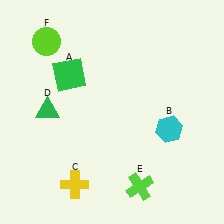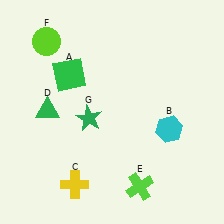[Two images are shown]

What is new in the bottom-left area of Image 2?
A green star (G) was added in the bottom-left area of Image 2.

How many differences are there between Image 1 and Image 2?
There is 1 difference between the two images.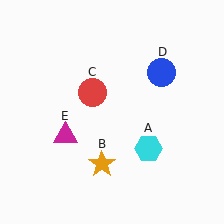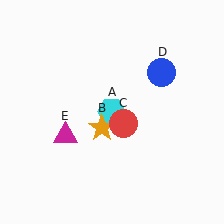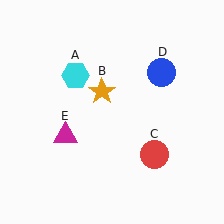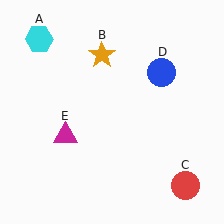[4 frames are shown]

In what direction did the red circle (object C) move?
The red circle (object C) moved down and to the right.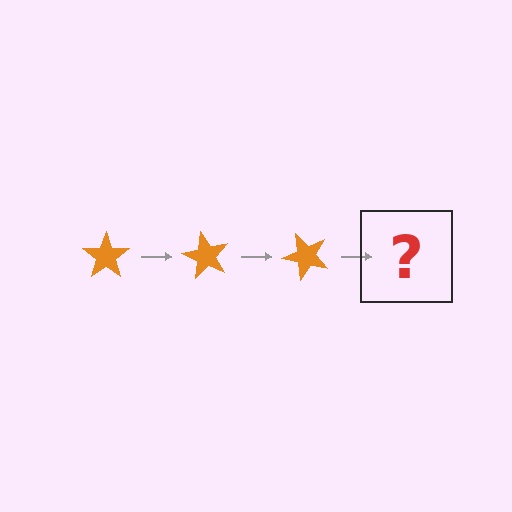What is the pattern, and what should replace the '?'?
The pattern is that the star rotates 60 degrees each step. The '?' should be an orange star rotated 180 degrees.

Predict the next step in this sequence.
The next step is an orange star rotated 180 degrees.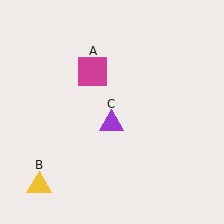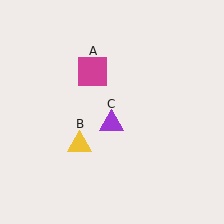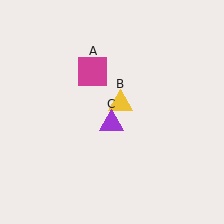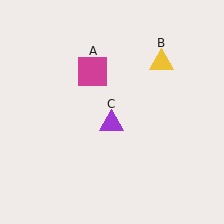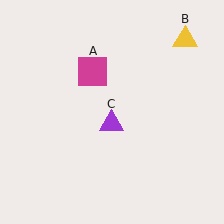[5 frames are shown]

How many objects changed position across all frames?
1 object changed position: yellow triangle (object B).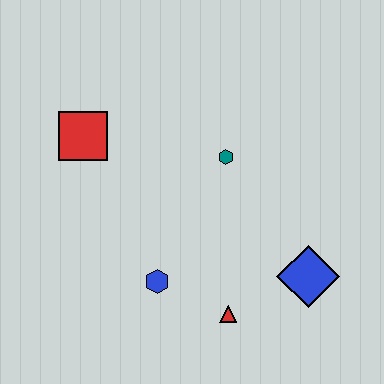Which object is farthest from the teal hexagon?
The red triangle is farthest from the teal hexagon.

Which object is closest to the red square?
The teal hexagon is closest to the red square.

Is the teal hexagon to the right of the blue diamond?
No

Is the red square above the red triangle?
Yes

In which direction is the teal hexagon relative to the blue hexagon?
The teal hexagon is above the blue hexagon.